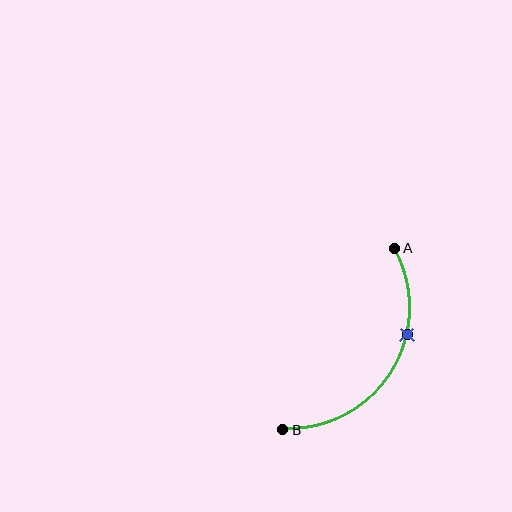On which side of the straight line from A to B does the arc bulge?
The arc bulges to the right of the straight line connecting A and B.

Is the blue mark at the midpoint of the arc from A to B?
No. The blue mark lies on the arc but is closer to endpoint A. The arc midpoint would be at the point on the curve equidistant along the arc from both A and B.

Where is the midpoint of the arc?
The arc midpoint is the point on the curve farthest from the straight line joining A and B. It sits to the right of that line.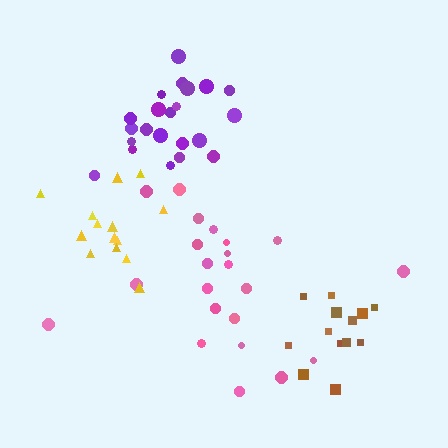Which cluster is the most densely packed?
Brown.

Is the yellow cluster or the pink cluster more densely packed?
Yellow.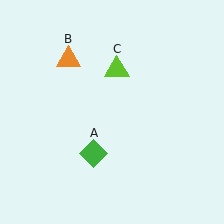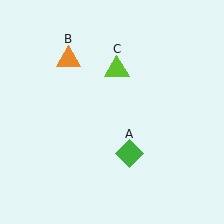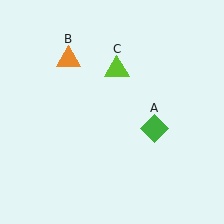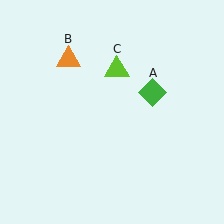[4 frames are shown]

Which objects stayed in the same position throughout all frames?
Orange triangle (object B) and lime triangle (object C) remained stationary.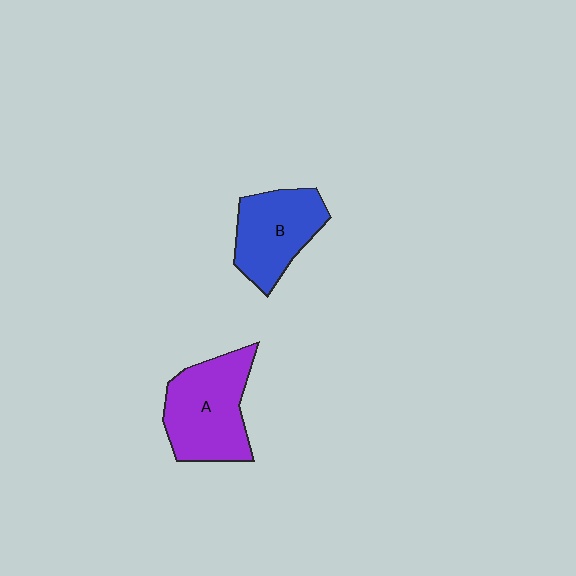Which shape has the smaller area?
Shape B (blue).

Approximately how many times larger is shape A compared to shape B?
Approximately 1.2 times.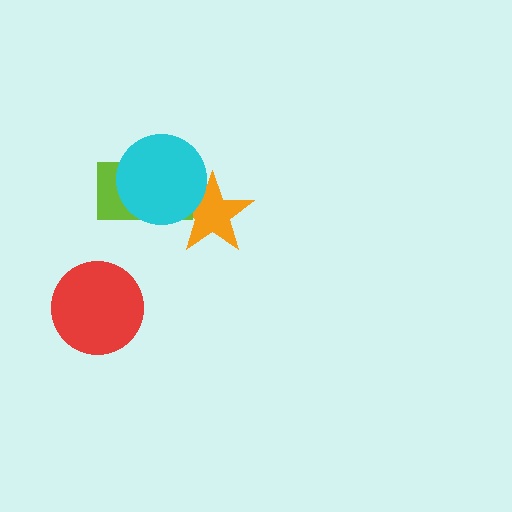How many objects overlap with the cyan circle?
2 objects overlap with the cyan circle.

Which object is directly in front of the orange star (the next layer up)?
The lime rectangle is directly in front of the orange star.